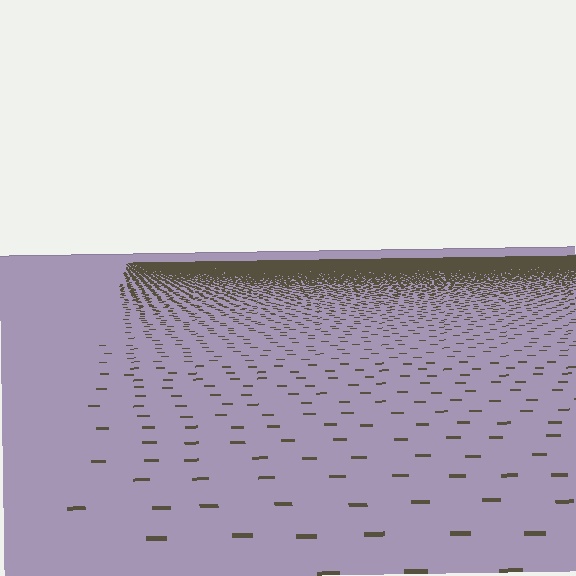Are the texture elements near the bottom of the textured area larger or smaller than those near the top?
Larger. Near the bottom, elements are closer to the viewer and appear at a bigger on-screen size.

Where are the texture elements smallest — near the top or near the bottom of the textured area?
Near the top.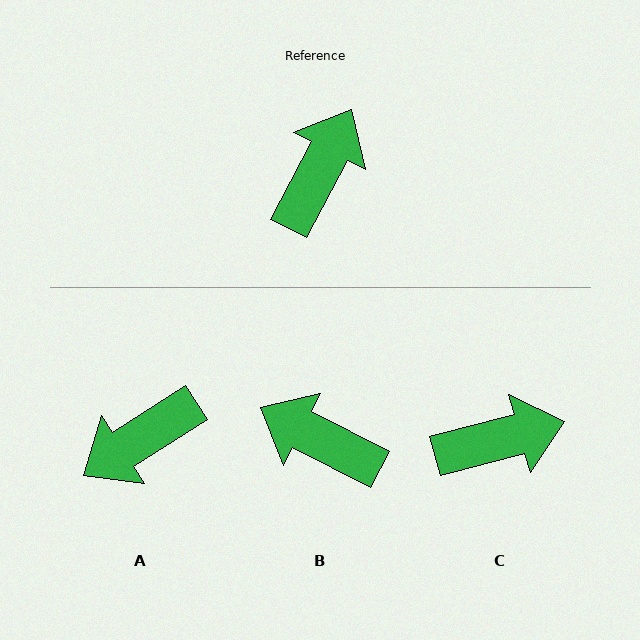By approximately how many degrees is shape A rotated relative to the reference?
Approximately 150 degrees counter-clockwise.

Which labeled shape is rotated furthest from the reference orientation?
A, about 150 degrees away.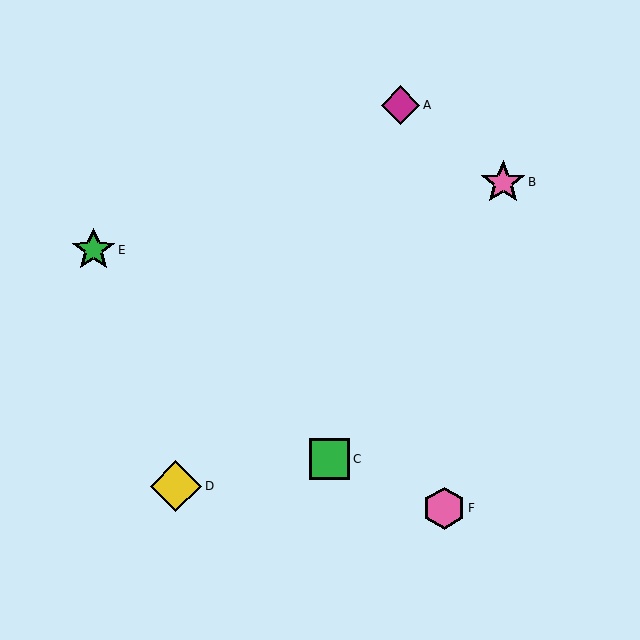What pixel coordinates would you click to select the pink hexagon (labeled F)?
Click at (444, 508) to select the pink hexagon F.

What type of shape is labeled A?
Shape A is a magenta diamond.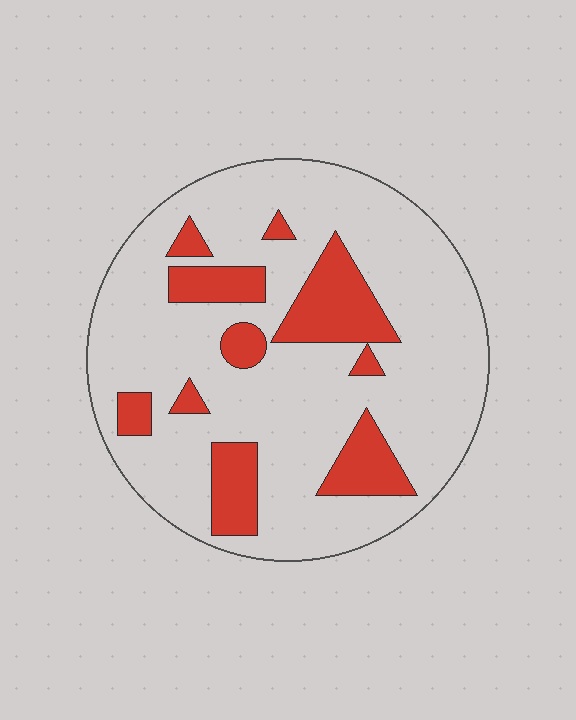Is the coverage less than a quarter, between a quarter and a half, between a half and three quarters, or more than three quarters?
Less than a quarter.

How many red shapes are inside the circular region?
10.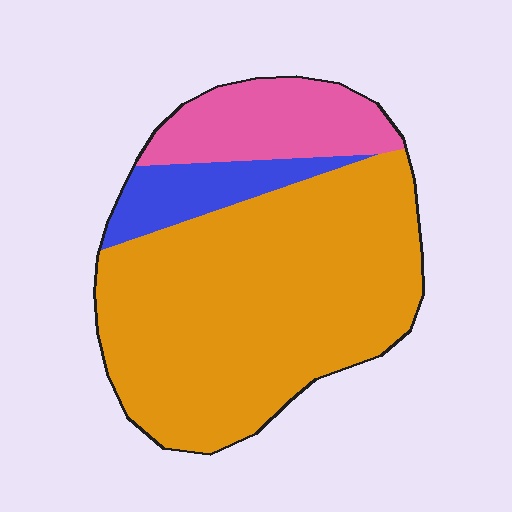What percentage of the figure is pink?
Pink takes up between a sixth and a third of the figure.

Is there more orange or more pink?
Orange.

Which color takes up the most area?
Orange, at roughly 70%.